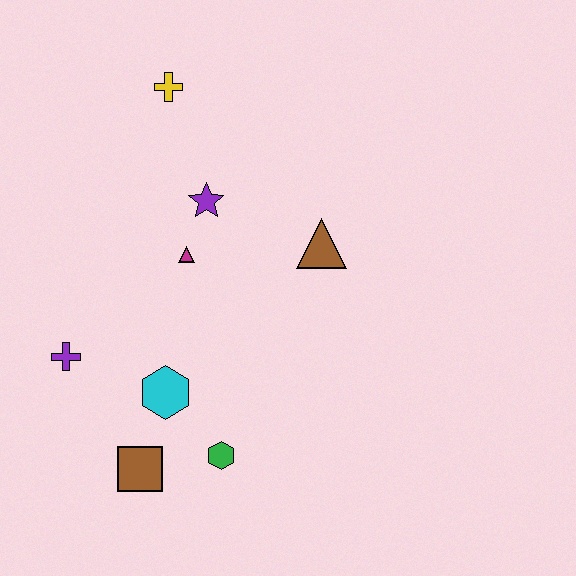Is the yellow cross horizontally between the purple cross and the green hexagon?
Yes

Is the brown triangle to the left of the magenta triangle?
No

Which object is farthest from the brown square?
The yellow cross is farthest from the brown square.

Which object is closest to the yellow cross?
The purple star is closest to the yellow cross.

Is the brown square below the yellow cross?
Yes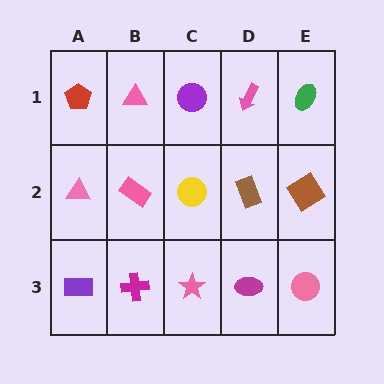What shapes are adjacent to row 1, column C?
A yellow circle (row 2, column C), a pink triangle (row 1, column B), a pink arrow (row 1, column D).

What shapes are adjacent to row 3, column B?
A pink rectangle (row 2, column B), a purple rectangle (row 3, column A), a pink star (row 3, column C).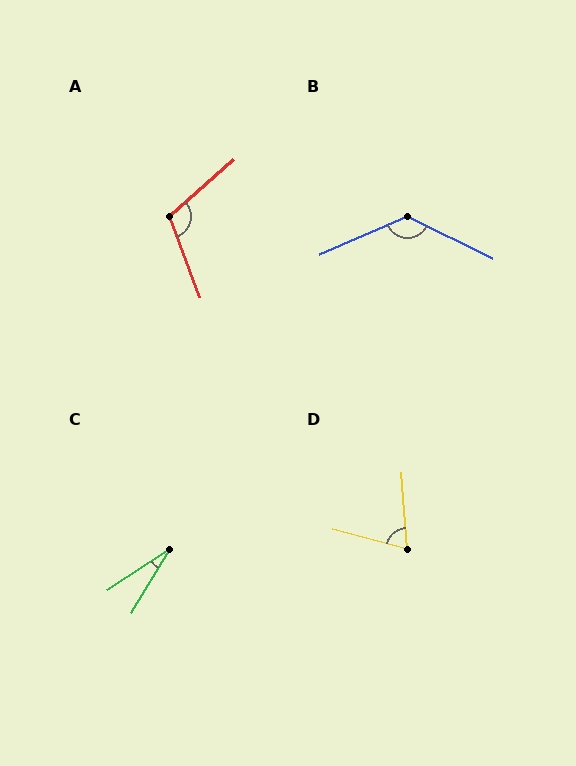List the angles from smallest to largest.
C (25°), D (71°), A (111°), B (130°).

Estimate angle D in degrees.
Approximately 71 degrees.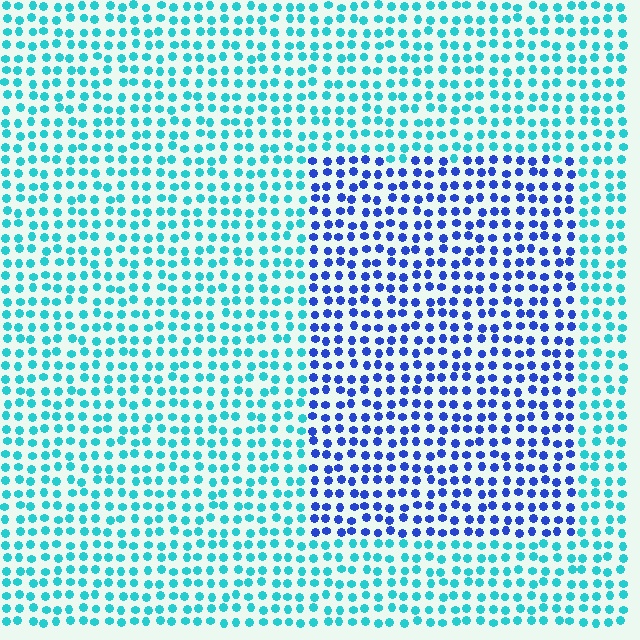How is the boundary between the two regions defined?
The boundary is defined purely by a slight shift in hue (about 49 degrees). Spacing, size, and orientation are identical on both sides.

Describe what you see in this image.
The image is filled with small cyan elements in a uniform arrangement. A rectangle-shaped region is visible where the elements are tinted to a slightly different hue, forming a subtle color boundary.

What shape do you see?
I see a rectangle.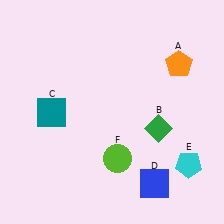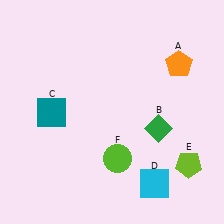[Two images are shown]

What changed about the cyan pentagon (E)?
In Image 1, E is cyan. In Image 2, it changed to lime.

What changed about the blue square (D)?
In Image 1, D is blue. In Image 2, it changed to cyan.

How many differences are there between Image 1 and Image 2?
There are 2 differences between the two images.